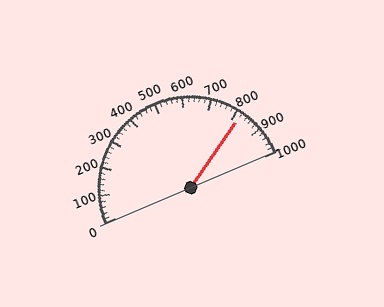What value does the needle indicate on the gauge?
The needle indicates approximately 820.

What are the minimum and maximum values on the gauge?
The gauge ranges from 0 to 1000.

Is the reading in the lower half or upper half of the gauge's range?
The reading is in the upper half of the range (0 to 1000).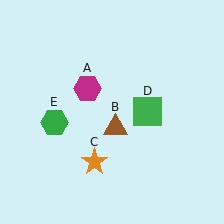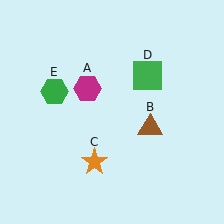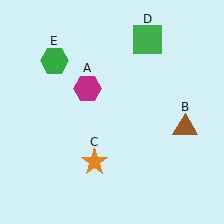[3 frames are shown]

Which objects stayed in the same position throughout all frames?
Magenta hexagon (object A) and orange star (object C) remained stationary.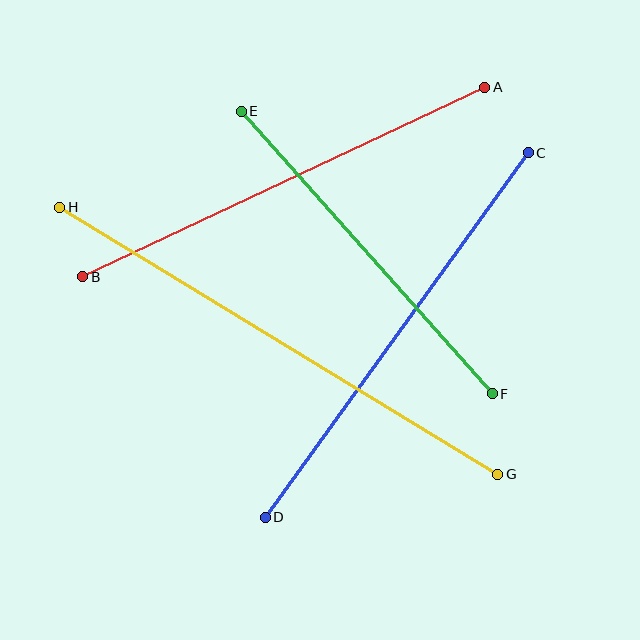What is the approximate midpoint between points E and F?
The midpoint is at approximately (367, 253) pixels.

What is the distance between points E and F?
The distance is approximately 378 pixels.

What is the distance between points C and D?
The distance is approximately 449 pixels.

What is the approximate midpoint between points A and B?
The midpoint is at approximately (284, 182) pixels.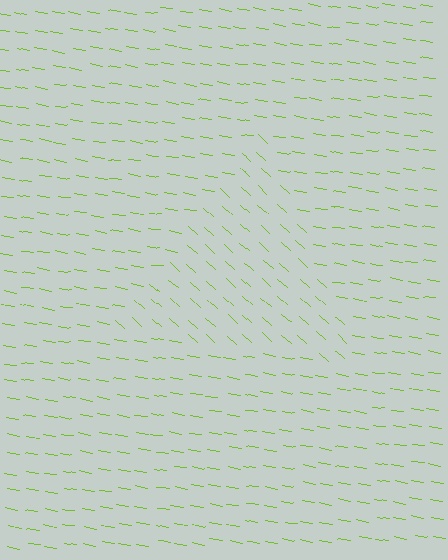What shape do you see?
I see a triangle.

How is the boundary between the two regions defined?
The boundary is defined purely by a change in line orientation (approximately 33 degrees difference). All lines are the same color and thickness.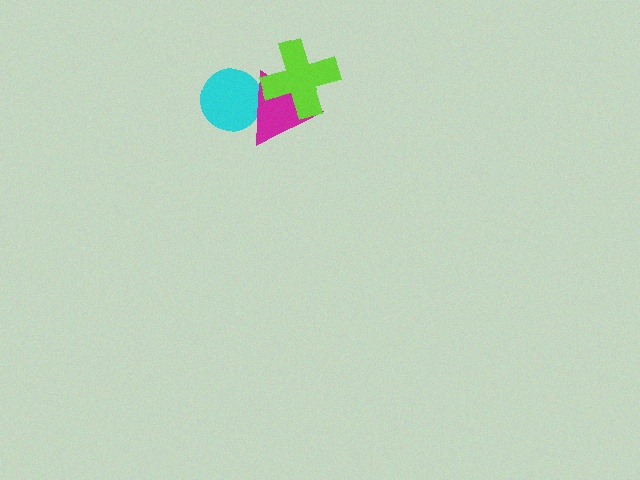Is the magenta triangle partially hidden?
Yes, it is partially covered by another shape.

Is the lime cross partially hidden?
No, no other shape covers it.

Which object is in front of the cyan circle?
The magenta triangle is in front of the cyan circle.